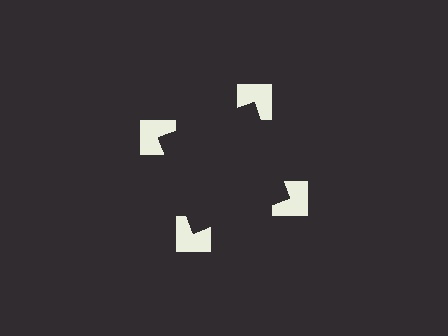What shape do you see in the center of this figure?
An illusory square — its edges are inferred from the aligned wedge cuts in the notched squares, not physically drawn.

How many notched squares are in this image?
There are 4 — one at each vertex of the illusory square.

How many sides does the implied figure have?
4 sides.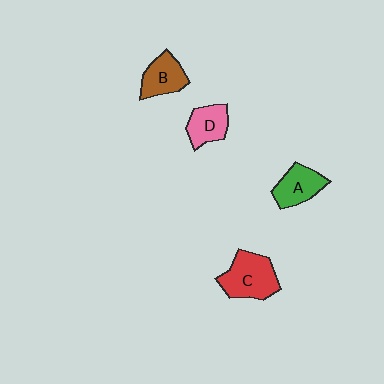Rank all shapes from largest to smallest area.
From largest to smallest: C (red), A (green), B (brown), D (pink).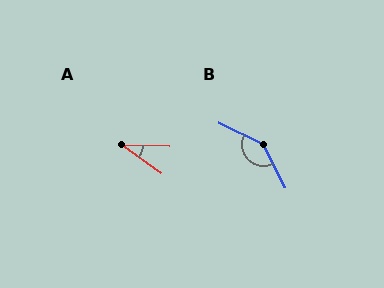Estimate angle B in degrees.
Approximately 142 degrees.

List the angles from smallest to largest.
A (34°), B (142°).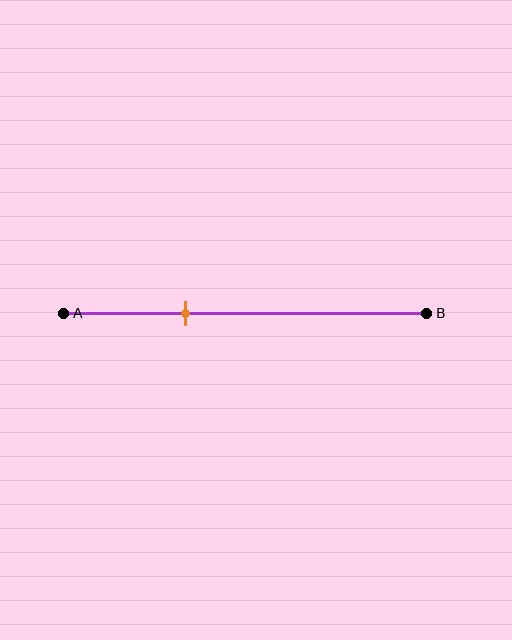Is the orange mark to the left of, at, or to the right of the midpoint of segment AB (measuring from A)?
The orange mark is to the left of the midpoint of segment AB.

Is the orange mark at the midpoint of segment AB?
No, the mark is at about 35% from A, not at the 50% midpoint.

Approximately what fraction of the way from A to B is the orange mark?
The orange mark is approximately 35% of the way from A to B.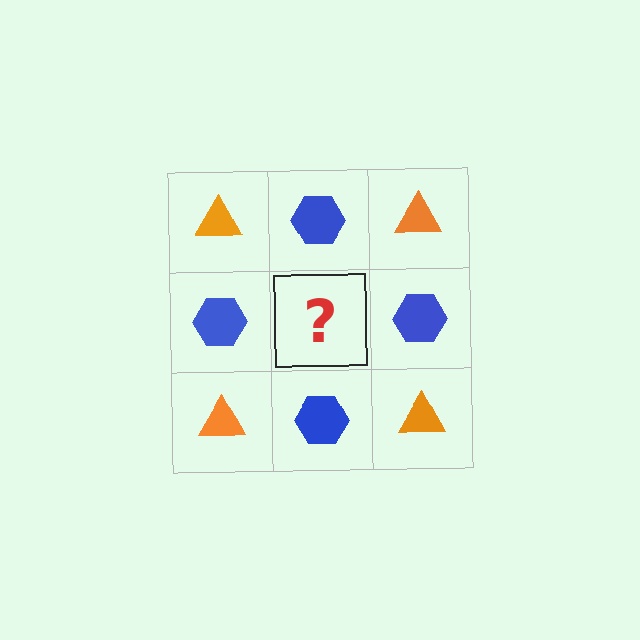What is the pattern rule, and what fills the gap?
The rule is that it alternates orange triangle and blue hexagon in a checkerboard pattern. The gap should be filled with an orange triangle.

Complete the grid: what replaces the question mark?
The question mark should be replaced with an orange triangle.